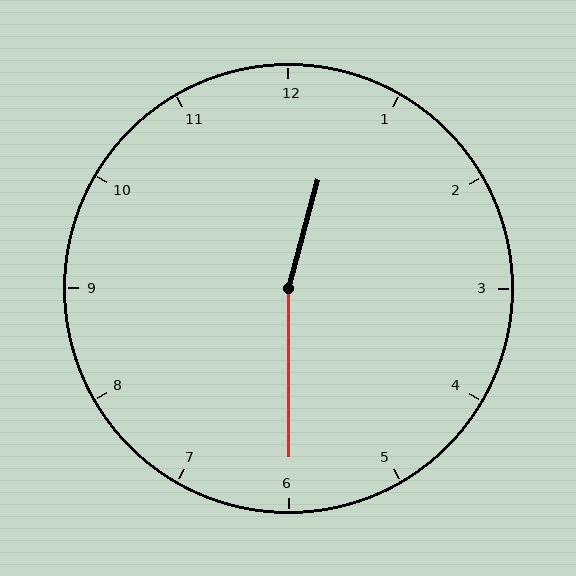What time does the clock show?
12:30.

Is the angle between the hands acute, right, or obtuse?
It is obtuse.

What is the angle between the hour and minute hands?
Approximately 165 degrees.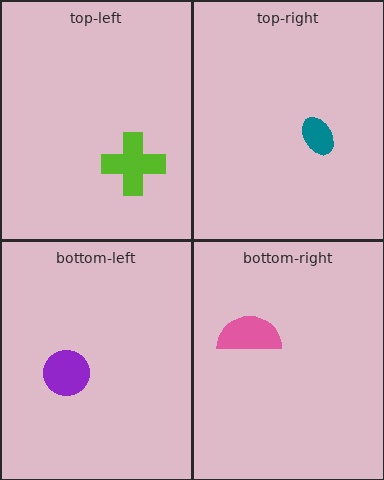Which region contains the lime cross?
The top-left region.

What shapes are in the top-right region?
The teal ellipse.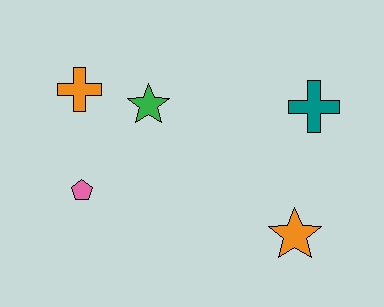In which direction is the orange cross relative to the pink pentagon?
The orange cross is above the pink pentagon.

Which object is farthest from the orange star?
The orange cross is farthest from the orange star.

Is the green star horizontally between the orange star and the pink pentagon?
Yes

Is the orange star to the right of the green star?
Yes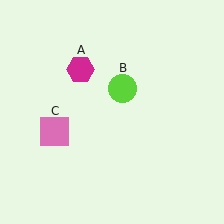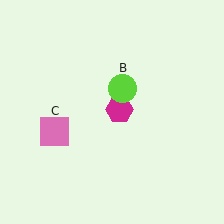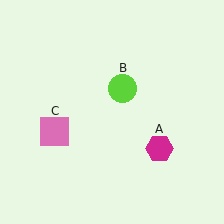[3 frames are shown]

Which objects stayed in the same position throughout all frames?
Lime circle (object B) and pink square (object C) remained stationary.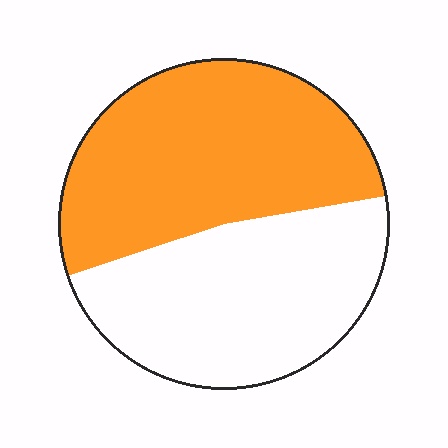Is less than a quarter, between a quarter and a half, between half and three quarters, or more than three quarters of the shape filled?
Between half and three quarters.